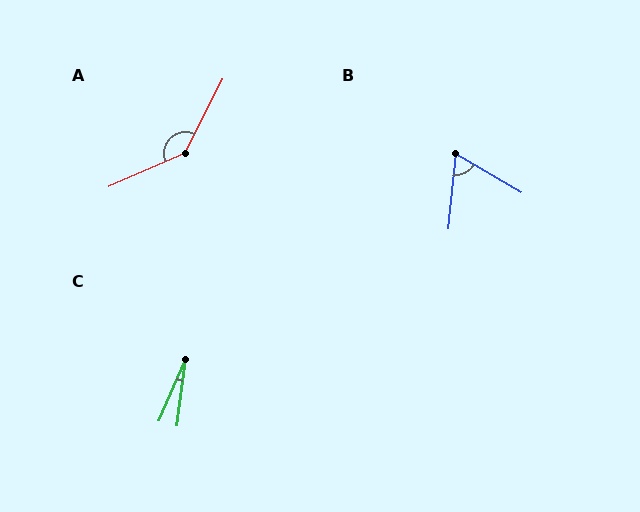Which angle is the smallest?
C, at approximately 16 degrees.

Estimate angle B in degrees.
Approximately 65 degrees.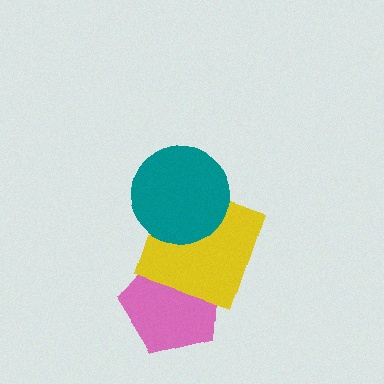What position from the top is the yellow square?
The yellow square is 2nd from the top.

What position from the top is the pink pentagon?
The pink pentagon is 3rd from the top.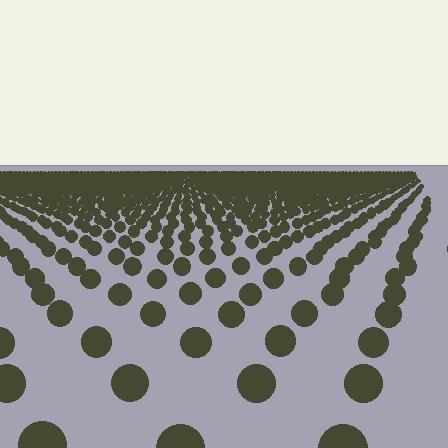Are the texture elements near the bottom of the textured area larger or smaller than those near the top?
Larger. Near the bottom, elements are closer to the viewer and appear at a bigger on-screen size.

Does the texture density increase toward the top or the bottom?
Density increases toward the top.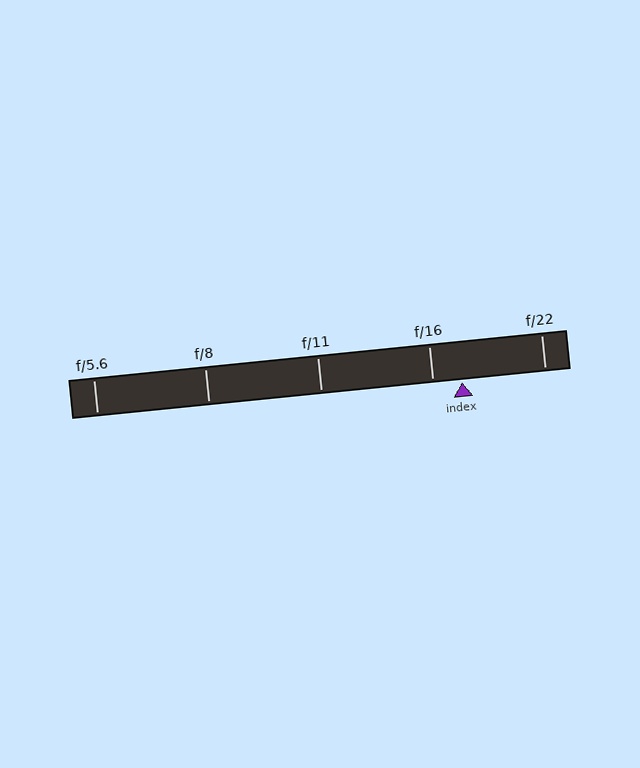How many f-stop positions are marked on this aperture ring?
There are 5 f-stop positions marked.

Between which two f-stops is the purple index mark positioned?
The index mark is between f/16 and f/22.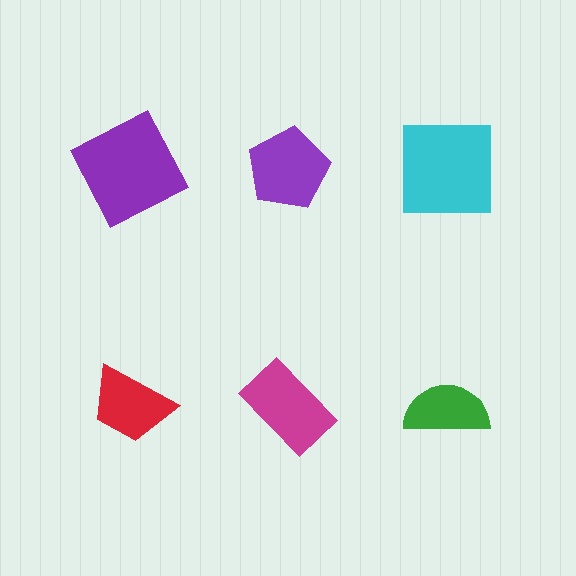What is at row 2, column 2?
A magenta rectangle.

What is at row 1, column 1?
A purple square.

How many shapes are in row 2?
3 shapes.